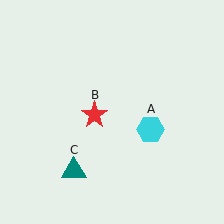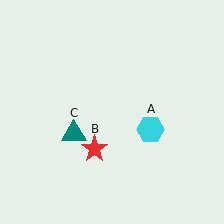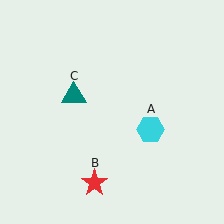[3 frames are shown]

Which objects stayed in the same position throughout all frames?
Cyan hexagon (object A) remained stationary.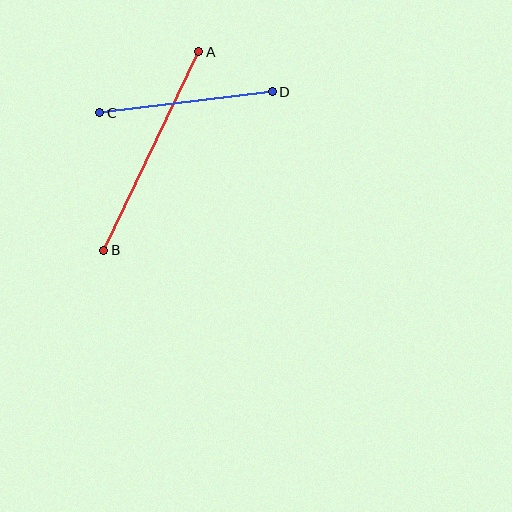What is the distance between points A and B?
The distance is approximately 220 pixels.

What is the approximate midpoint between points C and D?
The midpoint is at approximately (186, 102) pixels.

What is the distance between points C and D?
The distance is approximately 174 pixels.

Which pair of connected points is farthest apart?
Points A and B are farthest apart.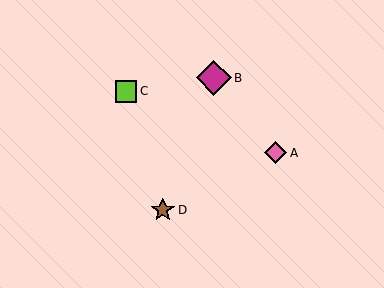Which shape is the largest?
The magenta diamond (labeled B) is the largest.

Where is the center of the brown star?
The center of the brown star is at (163, 210).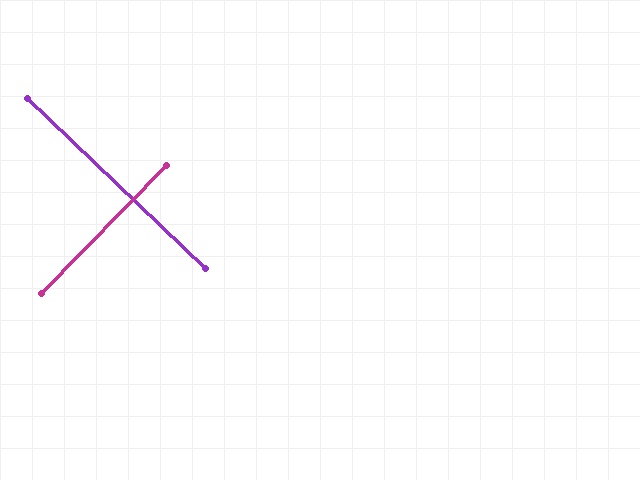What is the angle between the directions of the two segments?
Approximately 89 degrees.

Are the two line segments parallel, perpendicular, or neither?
Perpendicular — they meet at approximately 89°.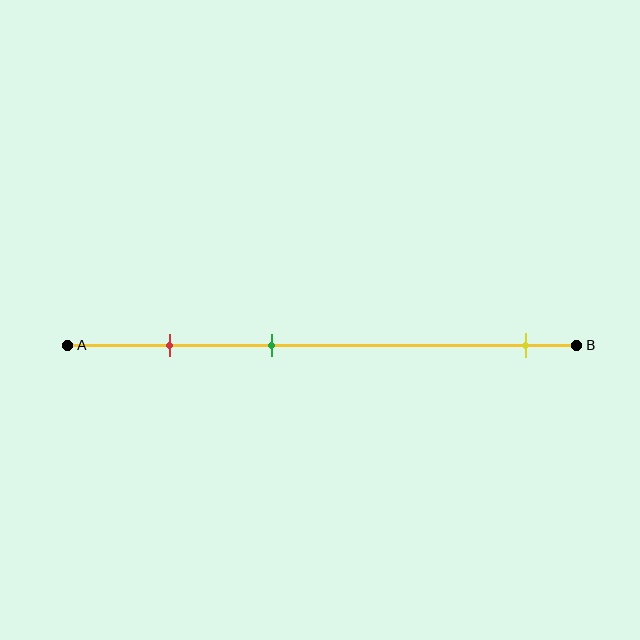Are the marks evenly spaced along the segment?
No, the marks are not evenly spaced.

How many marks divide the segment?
There are 3 marks dividing the segment.